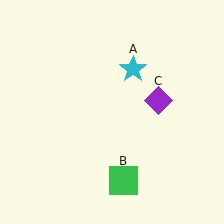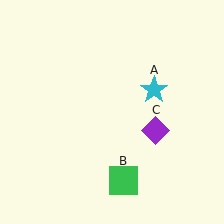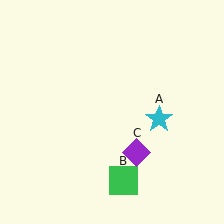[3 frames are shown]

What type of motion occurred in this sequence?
The cyan star (object A), purple diamond (object C) rotated clockwise around the center of the scene.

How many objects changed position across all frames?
2 objects changed position: cyan star (object A), purple diamond (object C).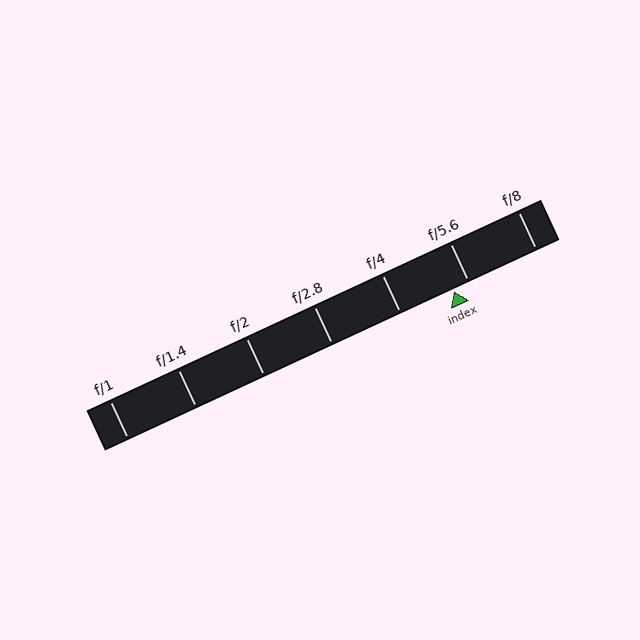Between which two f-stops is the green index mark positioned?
The index mark is between f/4 and f/5.6.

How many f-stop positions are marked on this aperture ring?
There are 7 f-stop positions marked.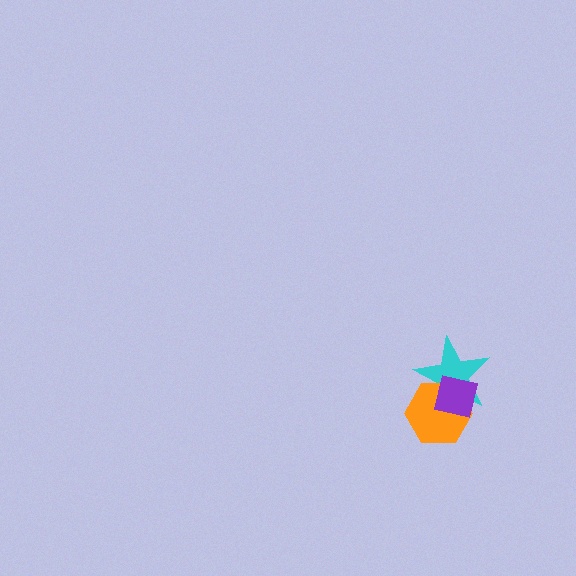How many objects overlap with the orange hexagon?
2 objects overlap with the orange hexagon.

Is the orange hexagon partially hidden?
Yes, it is partially covered by another shape.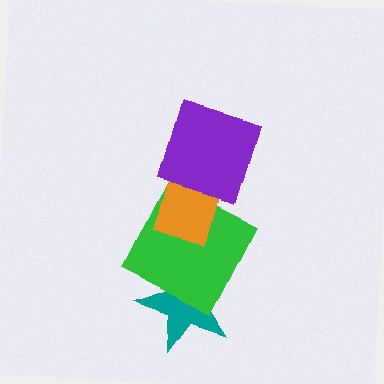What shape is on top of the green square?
The orange rectangle is on top of the green square.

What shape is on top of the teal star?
The green square is on top of the teal star.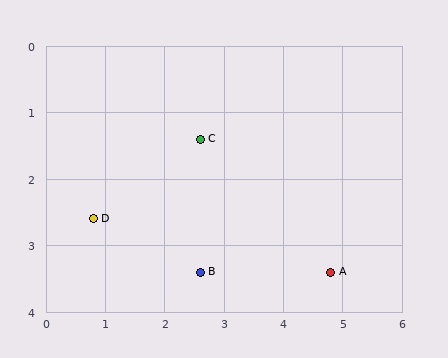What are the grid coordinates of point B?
Point B is at approximately (2.6, 3.4).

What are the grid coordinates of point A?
Point A is at approximately (4.8, 3.4).